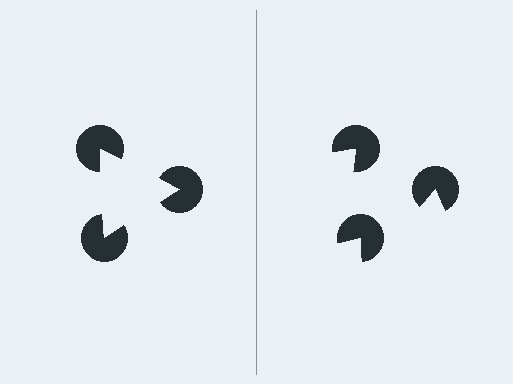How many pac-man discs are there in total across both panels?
6 — 3 on each side.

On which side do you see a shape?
An illusory triangle appears on the left side. On the right side the wedge cuts are rotated, so no coherent shape forms.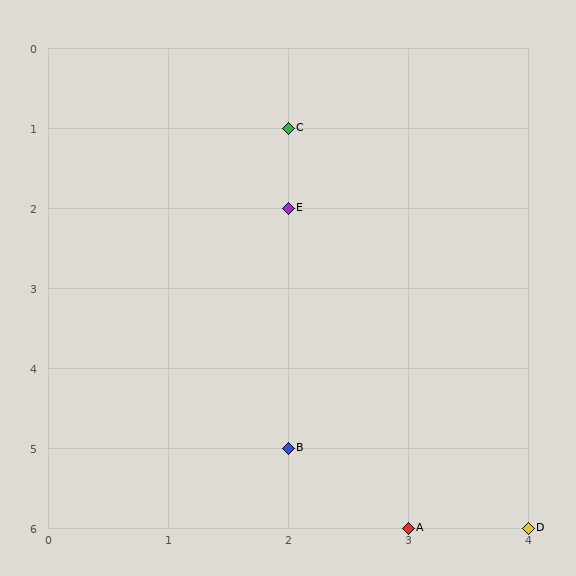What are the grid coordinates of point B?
Point B is at grid coordinates (2, 5).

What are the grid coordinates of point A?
Point A is at grid coordinates (3, 6).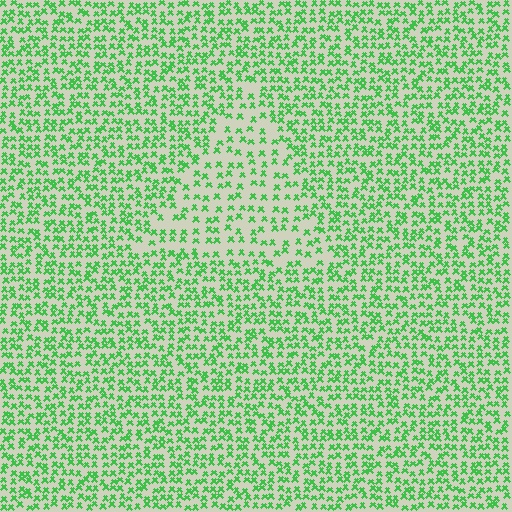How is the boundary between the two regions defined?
The boundary is defined by a change in element density (approximately 1.8x ratio). All elements are the same color, size, and shape.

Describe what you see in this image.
The image contains small green elements arranged at two different densities. A triangle-shaped region is visible where the elements are less densely packed than the surrounding area.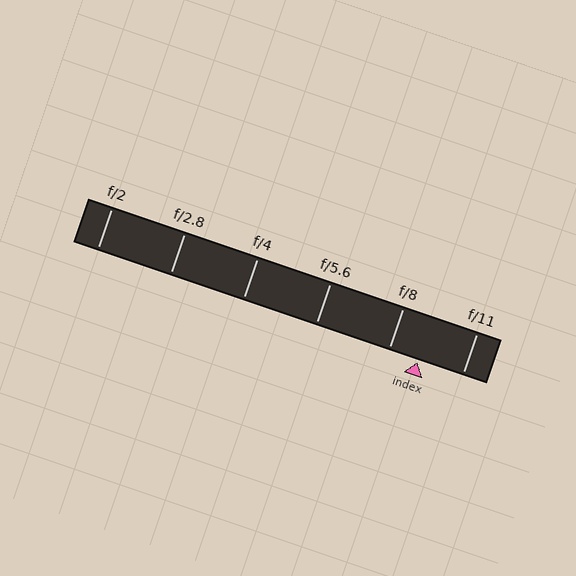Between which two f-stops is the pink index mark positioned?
The index mark is between f/8 and f/11.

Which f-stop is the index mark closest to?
The index mark is closest to f/8.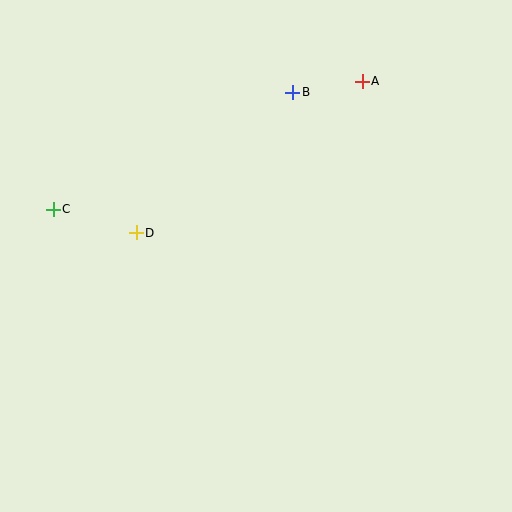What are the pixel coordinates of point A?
Point A is at (362, 81).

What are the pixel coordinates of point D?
Point D is at (136, 233).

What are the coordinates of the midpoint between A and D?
The midpoint between A and D is at (249, 157).